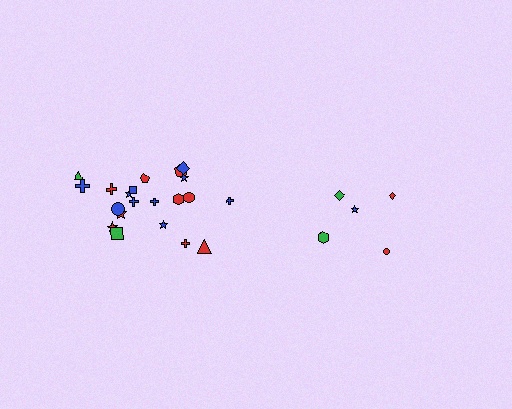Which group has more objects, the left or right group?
The left group.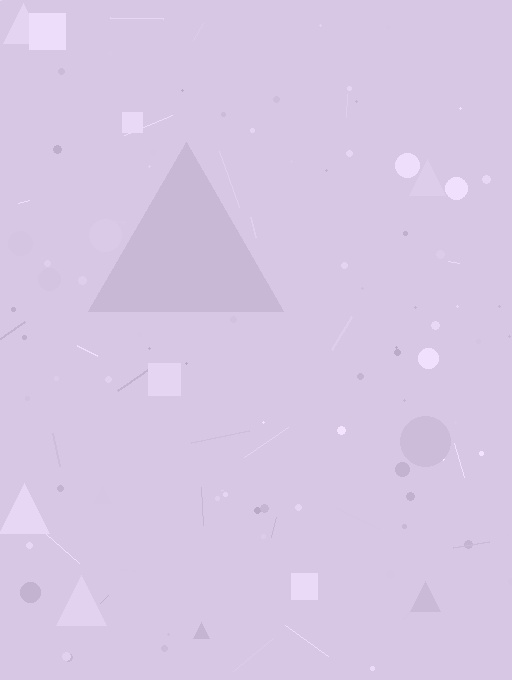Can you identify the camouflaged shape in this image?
The camouflaged shape is a triangle.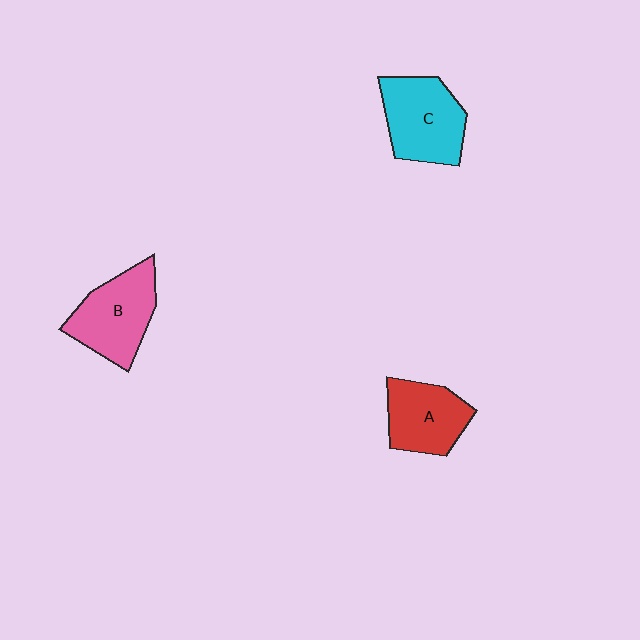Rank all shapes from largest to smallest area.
From largest to smallest: C (cyan), B (pink), A (red).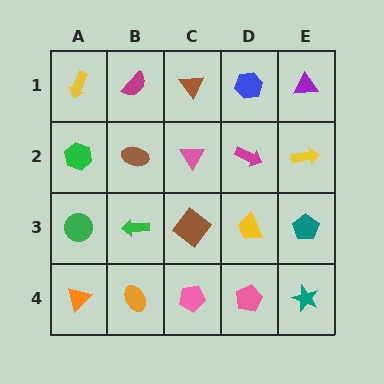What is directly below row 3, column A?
An orange triangle.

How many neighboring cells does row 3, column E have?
3.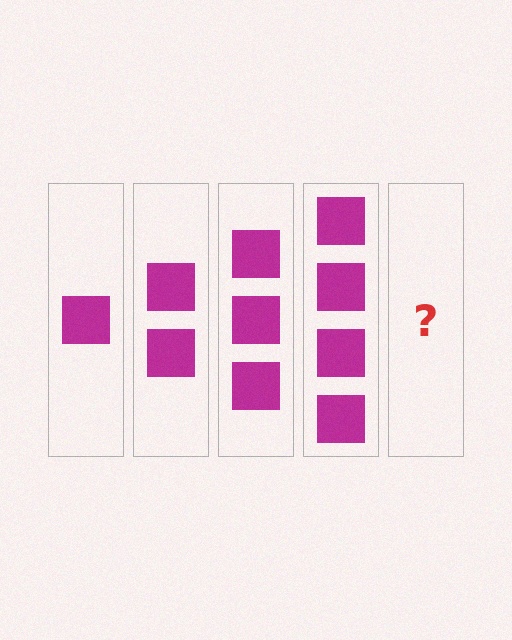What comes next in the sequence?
The next element should be 5 squares.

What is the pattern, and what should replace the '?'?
The pattern is that each step adds one more square. The '?' should be 5 squares.